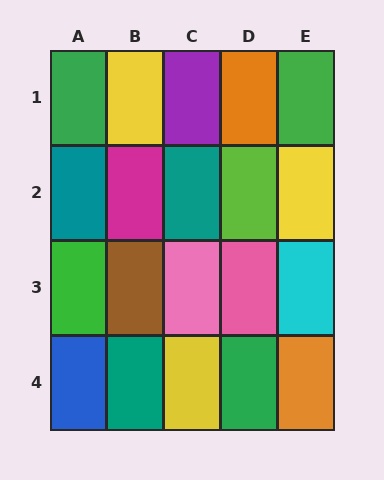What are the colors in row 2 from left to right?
Teal, magenta, teal, lime, yellow.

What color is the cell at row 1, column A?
Green.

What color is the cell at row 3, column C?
Pink.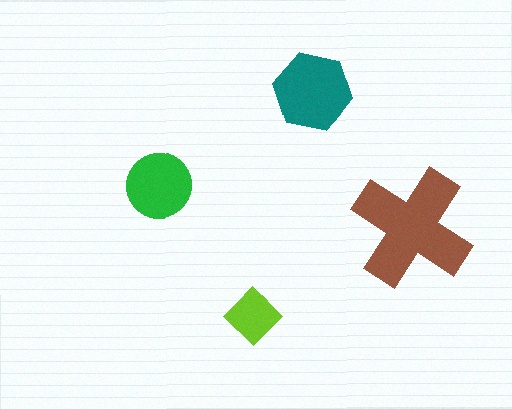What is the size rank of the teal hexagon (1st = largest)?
2nd.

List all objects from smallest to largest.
The lime diamond, the green circle, the teal hexagon, the brown cross.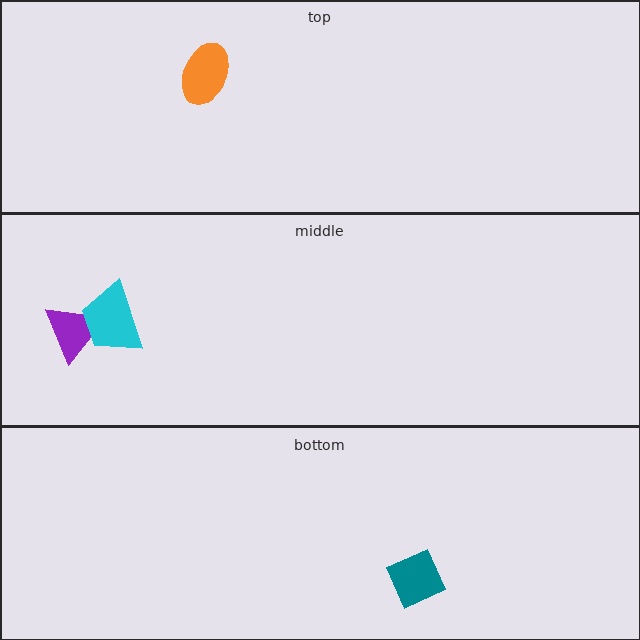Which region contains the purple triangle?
The middle region.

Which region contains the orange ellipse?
The top region.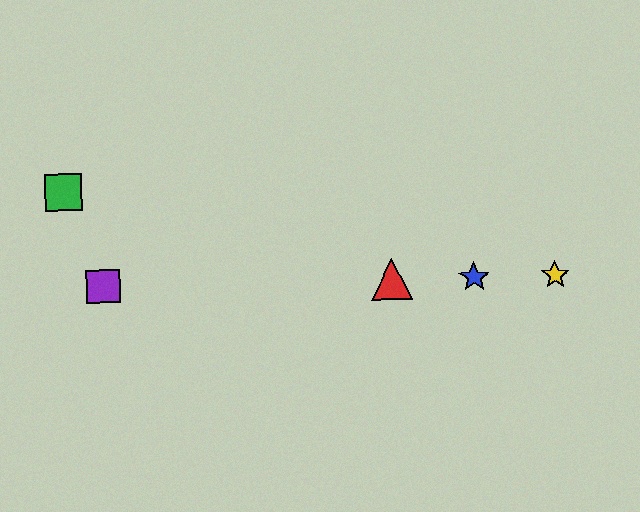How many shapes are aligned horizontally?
4 shapes (the red triangle, the blue star, the yellow star, the purple square) are aligned horizontally.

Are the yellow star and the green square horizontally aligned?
No, the yellow star is at y≈275 and the green square is at y≈192.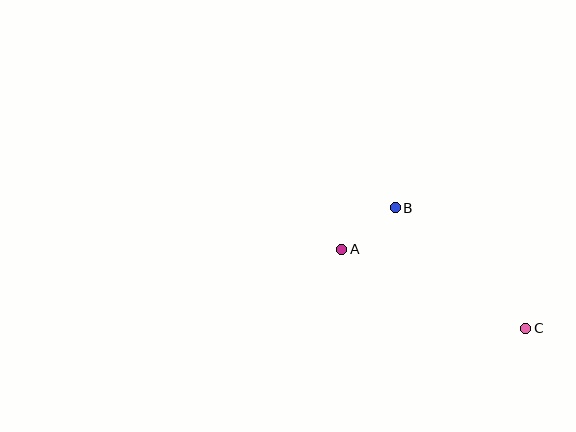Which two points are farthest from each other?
Points A and C are farthest from each other.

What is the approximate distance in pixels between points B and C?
The distance between B and C is approximately 177 pixels.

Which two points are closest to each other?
Points A and B are closest to each other.